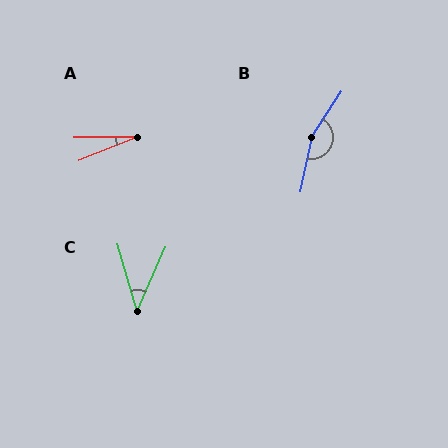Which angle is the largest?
B, at approximately 158 degrees.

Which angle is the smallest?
A, at approximately 21 degrees.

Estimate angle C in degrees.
Approximately 40 degrees.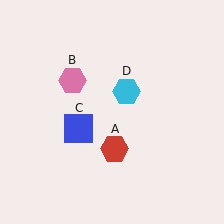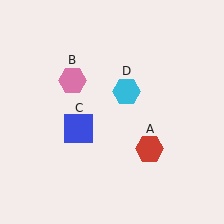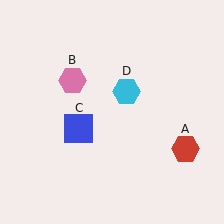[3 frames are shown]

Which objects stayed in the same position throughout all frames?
Pink hexagon (object B) and blue square (object C) and cyan hexagon (object D) remained stationary.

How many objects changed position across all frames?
1 object changed position: red hexagon (object A).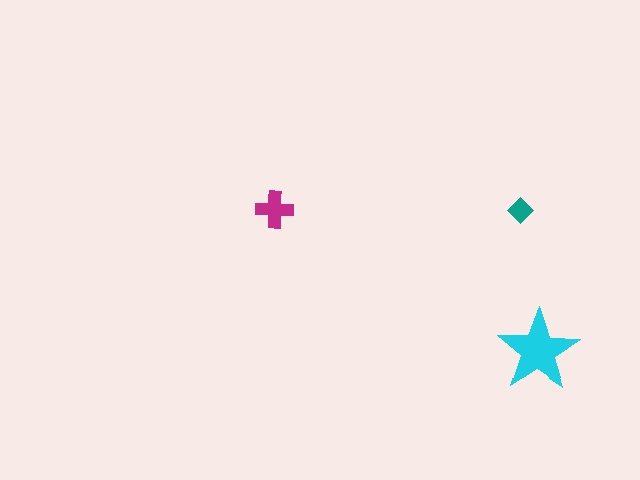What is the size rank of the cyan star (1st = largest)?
1st.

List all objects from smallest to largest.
The teal diamond, the magenta cross, the cyan star.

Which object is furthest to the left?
The magenta cross is leftmost.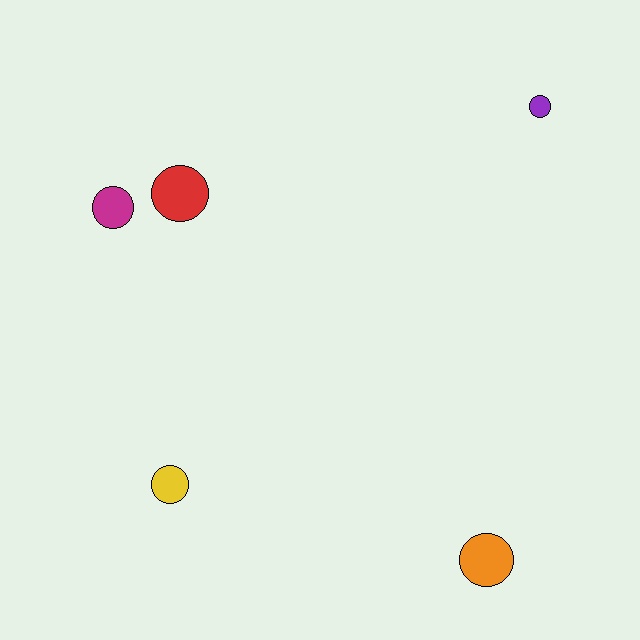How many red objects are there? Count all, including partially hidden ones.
There is 1 red object.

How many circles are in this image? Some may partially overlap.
There are 5 circles.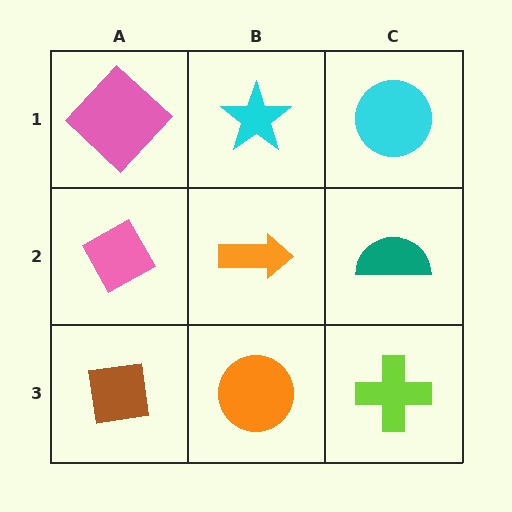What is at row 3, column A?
A brown square.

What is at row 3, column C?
A lime cross.